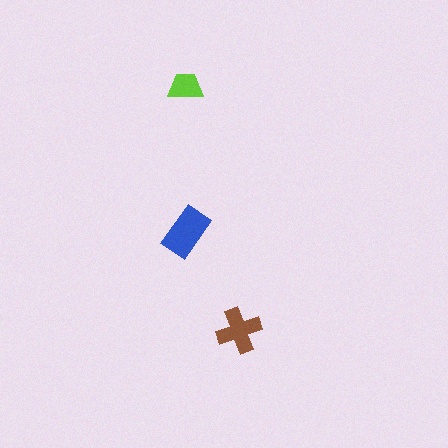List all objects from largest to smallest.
The blue rectangle, the brown cross, the lime trapezoid.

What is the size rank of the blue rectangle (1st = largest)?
1st.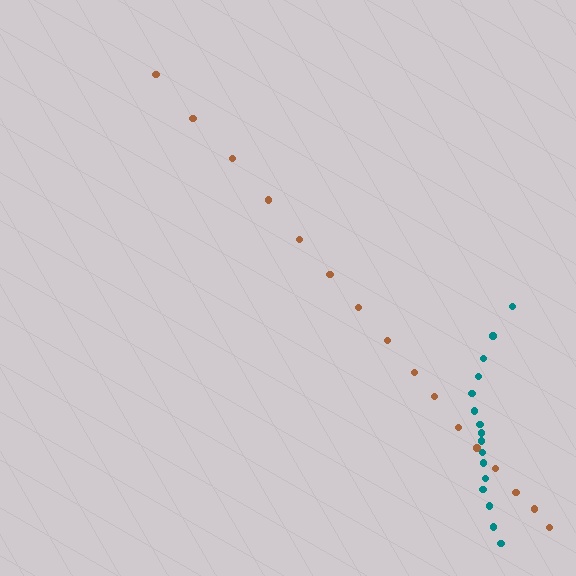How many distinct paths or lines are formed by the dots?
There are 2 distinct paths.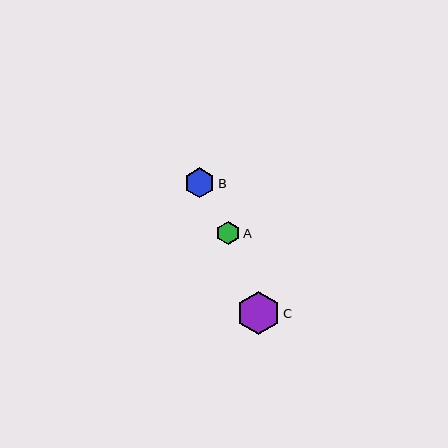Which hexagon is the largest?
Hexagon C is the largest with a size of approximately 44 pixels.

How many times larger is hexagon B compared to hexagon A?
Hexagon B is approximately 1.3 times the size of hexagon A.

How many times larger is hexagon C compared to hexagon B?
Hexagon C is approximately 1.4 times the size of hexagon B.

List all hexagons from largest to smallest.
From largest to smallest: C, B, A.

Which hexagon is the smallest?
Hexagon A is the smallest with a size of approximately 23 pixels.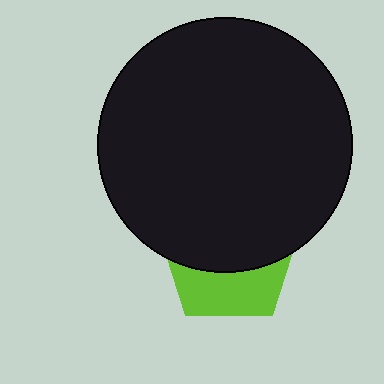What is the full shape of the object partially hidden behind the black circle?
The partially hidden object is a lime pentagon.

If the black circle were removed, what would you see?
You would see the complete lime pentagon.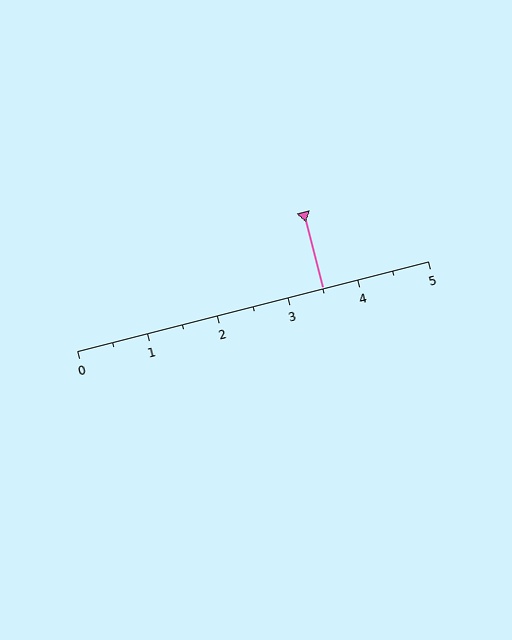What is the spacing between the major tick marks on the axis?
The major ticks are spaced 1 apart.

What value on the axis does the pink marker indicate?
The marker indicates approximately 3.5.